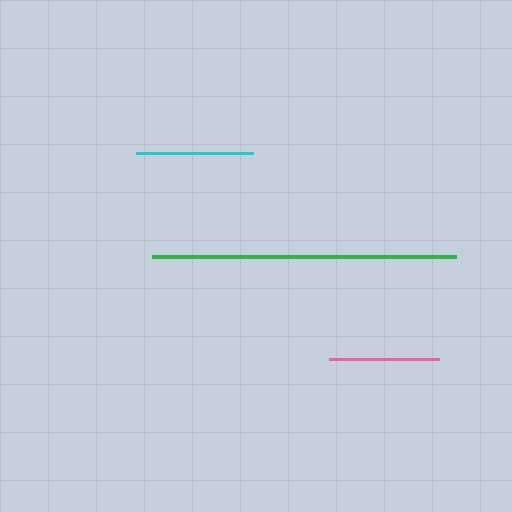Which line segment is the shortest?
The pink line is the shortest at approximately 110 pixels.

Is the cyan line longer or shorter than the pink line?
The cyan line is longer than the pink line.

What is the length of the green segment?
The green segment is approximately 304 pixels long.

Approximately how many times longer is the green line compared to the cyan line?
The green line is approximately 2.6 times the length of the cyan line.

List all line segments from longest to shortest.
From longest to shortest: green, cyan, pink.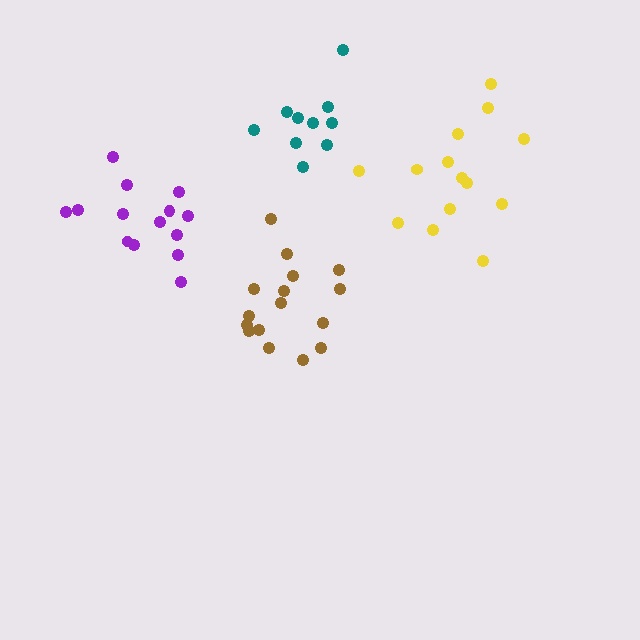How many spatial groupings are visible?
There are 4 spatial groupings.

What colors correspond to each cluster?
The clusters are colored: brown, yellow, purple, teal.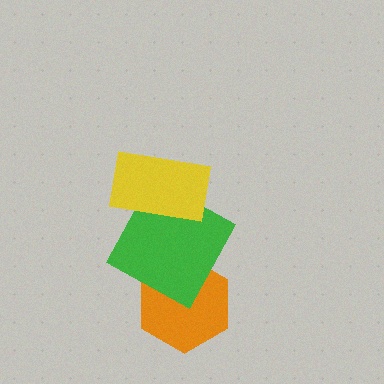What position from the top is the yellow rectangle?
The yellow rectangle is 1st from the top.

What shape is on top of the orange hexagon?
The green square is on top of the orange hexagon.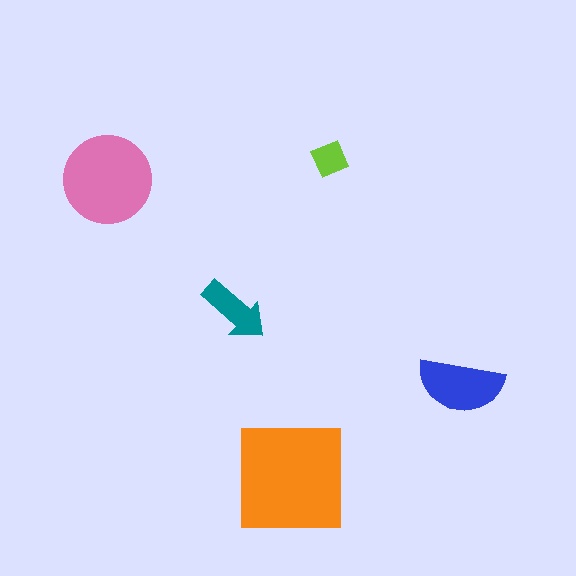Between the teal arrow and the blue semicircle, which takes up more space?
The blue semicircle.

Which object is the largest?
The orange square.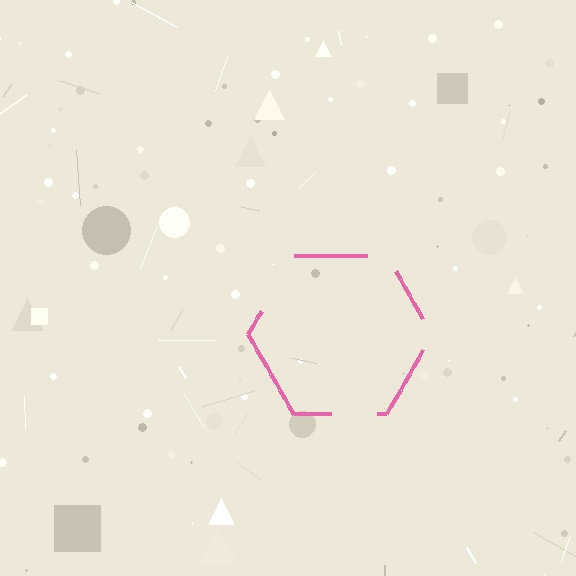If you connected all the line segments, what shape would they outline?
They would outline a hexagon.